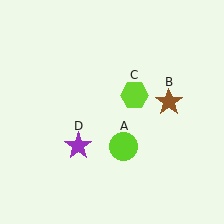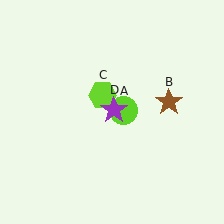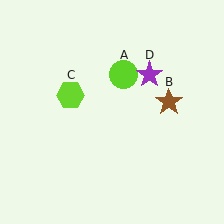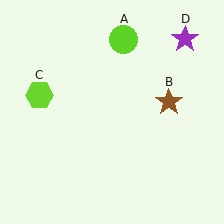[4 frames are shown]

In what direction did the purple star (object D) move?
The purple star (object D) moved up and to the right.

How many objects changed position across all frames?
3 objects changed position: lime circle (object A), lime hexagon (object C), purple star (object D).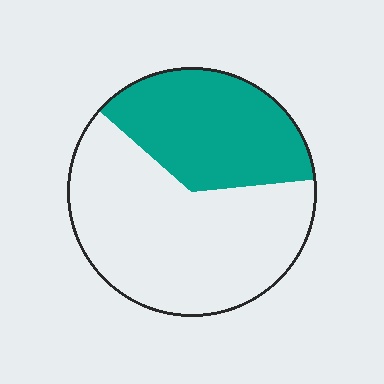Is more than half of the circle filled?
No.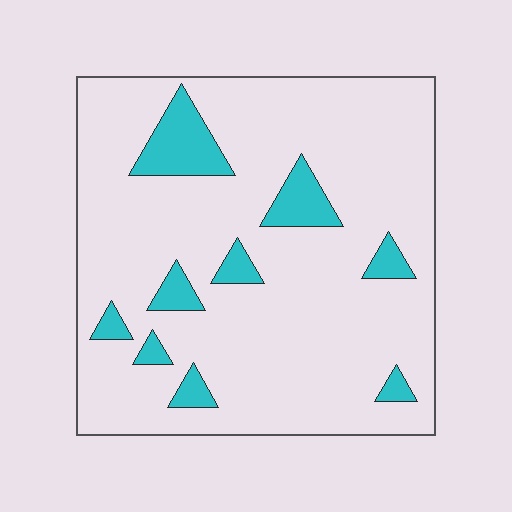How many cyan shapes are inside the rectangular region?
9.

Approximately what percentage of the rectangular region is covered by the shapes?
Approximately 15%.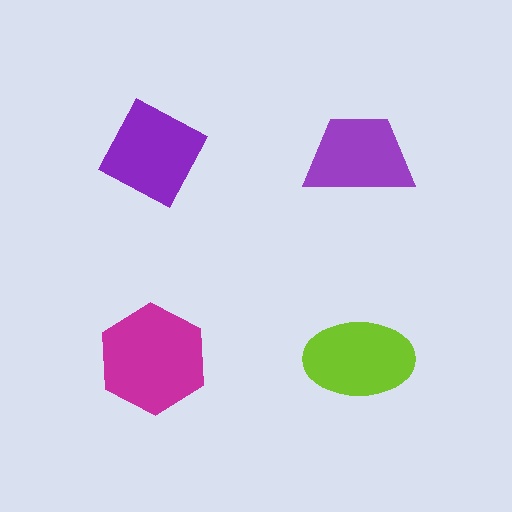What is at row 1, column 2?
A purple trapezoid.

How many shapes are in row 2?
2 shapes.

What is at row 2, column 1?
A magenta hexagon.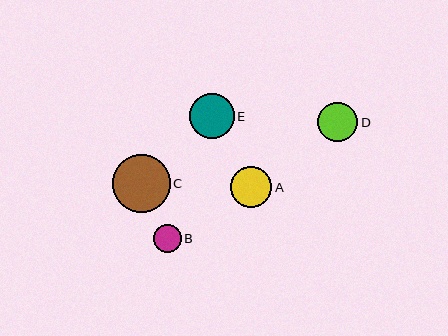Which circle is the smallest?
Circle B is the smallest with a size of approximately 28 pixels.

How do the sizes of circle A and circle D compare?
Circle A and circle D are approximately the same size.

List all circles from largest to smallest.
From largest to smallest: C, E, A, D, B.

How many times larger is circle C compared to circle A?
Circle C is approximately 1.4 times the size of circle A.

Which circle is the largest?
Circle C is the largest with a size of approximately 58 pixels.